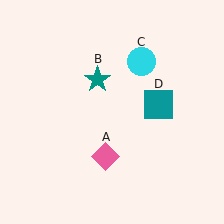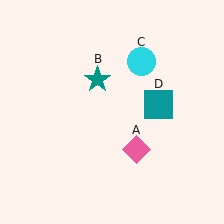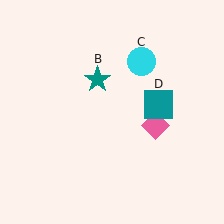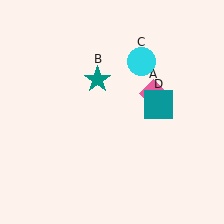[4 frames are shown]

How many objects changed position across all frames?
1 object changed position: pink diamond (object A).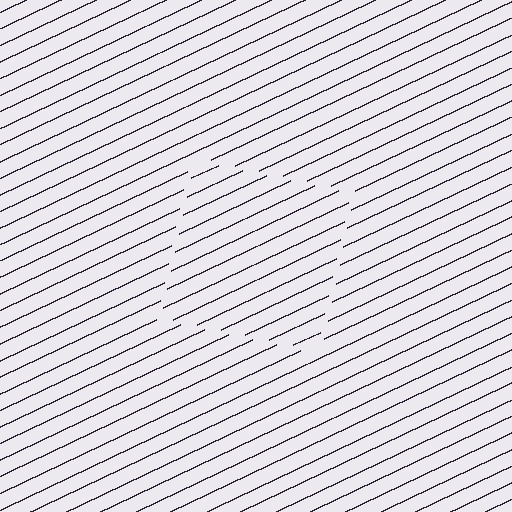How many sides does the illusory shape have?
4 sides — the line-ends trace a square.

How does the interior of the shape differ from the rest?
The interior of the shape contains the same grating, shifted by half a period — the contour is defined by the phase discontinuity where line-ends from the inner and outer gratings abut.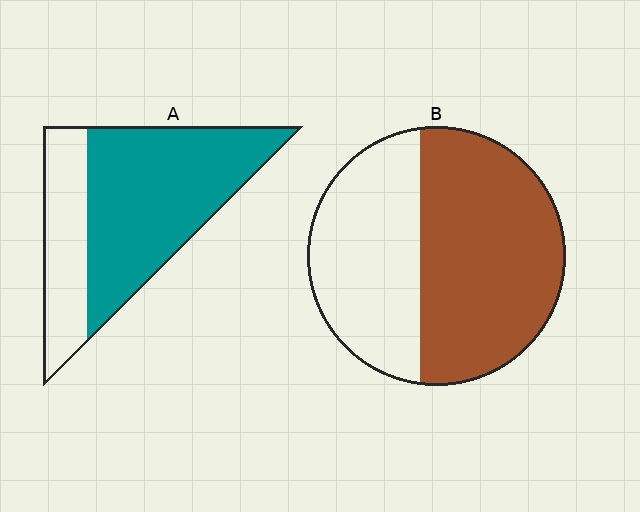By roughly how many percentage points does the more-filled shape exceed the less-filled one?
By roughly 10 percentage points (A over B).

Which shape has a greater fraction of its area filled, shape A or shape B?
Shape A.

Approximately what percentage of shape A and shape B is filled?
A is approximately 70% and B is approximately 60%.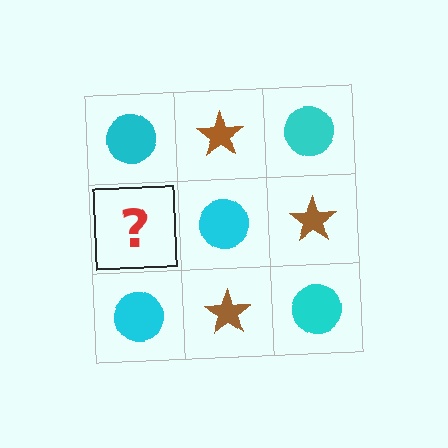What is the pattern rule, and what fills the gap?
The rule is that it alternates cyan circle and brown star in a checkerboard pattern. The gap should be filled with a brown star.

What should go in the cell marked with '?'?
The missing cell should contain a brown star.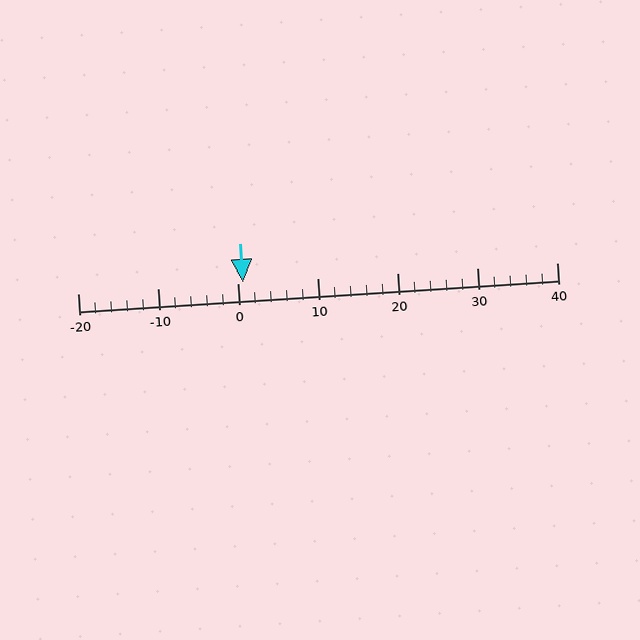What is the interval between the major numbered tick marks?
The major tick marks are spaced 10 units apart.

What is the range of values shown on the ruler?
The ruler shows values from -20 to 40.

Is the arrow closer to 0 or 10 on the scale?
The arrow is closer to 0.